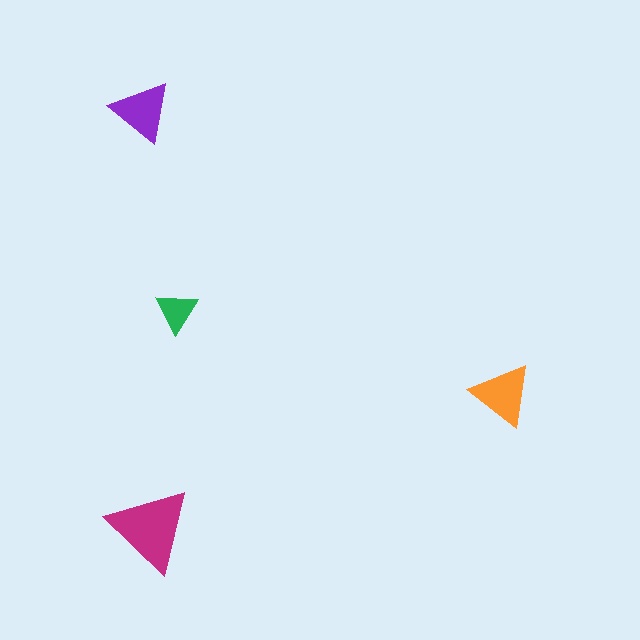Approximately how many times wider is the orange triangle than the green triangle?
About 1.5 times wider.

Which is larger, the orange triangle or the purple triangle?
The orange one.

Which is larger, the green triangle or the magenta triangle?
The magenta one.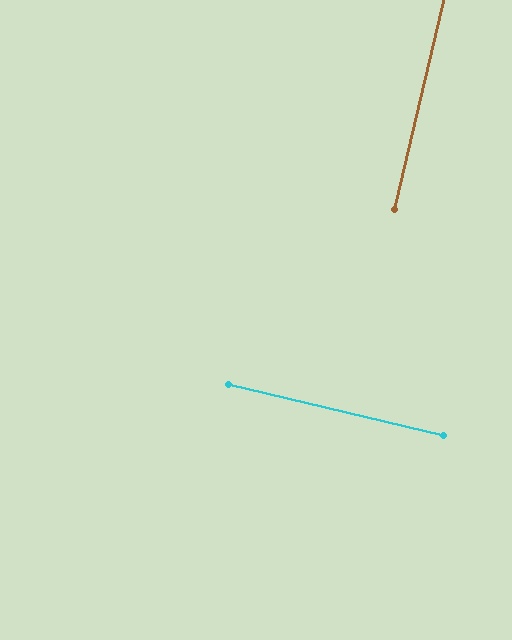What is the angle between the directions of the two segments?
Approximately 90 degrees.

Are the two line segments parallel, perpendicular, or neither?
Perpendicular — they meet at approximately 90°.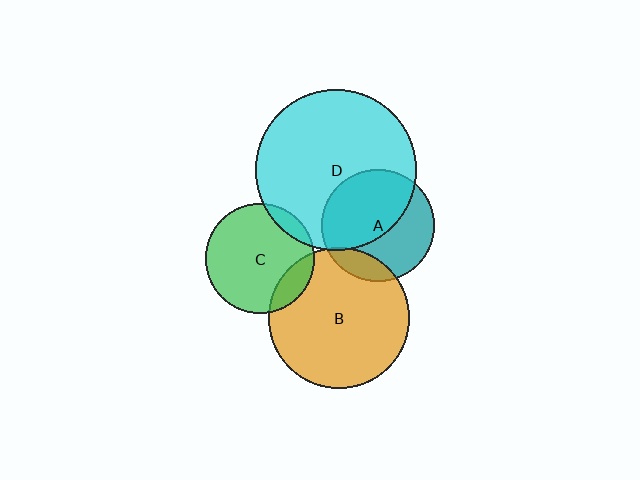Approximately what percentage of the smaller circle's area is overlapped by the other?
Approximately 5%.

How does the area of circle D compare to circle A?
Approximately 2.0 times.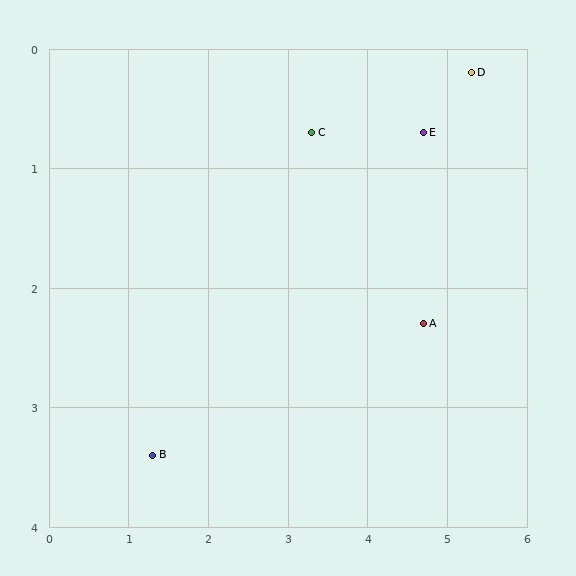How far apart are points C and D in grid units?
Points C and D are about 2.1 grid units apart.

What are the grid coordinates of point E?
Point E is at approximately (4.7, 0.7).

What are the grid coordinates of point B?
Point B is at approximately (1.3, 3.4).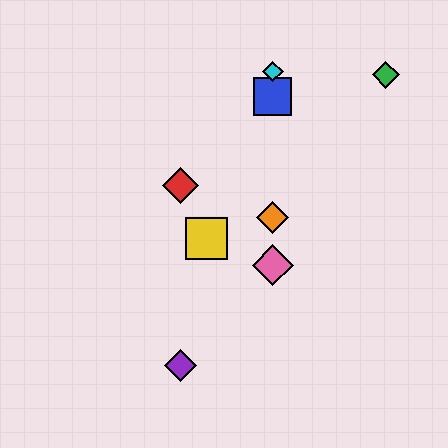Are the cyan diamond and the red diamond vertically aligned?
No, the cyan diamond is at x≈273 and the red diamond is at x≈180.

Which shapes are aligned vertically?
The blue square, the orange diamond, the cyan diamond, the pink diamond are aligned vertically.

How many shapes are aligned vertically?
4 shapes (the blue square, the orange diamond, the cyan diamond, the pink diamond) are aligned vertically.